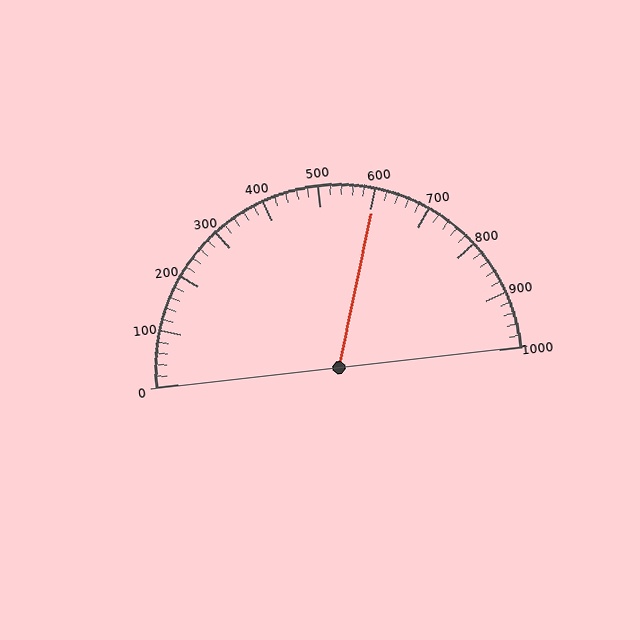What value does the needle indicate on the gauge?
The needle indicates approximately 600.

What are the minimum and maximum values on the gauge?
The gauge ranges from 0 to 1000.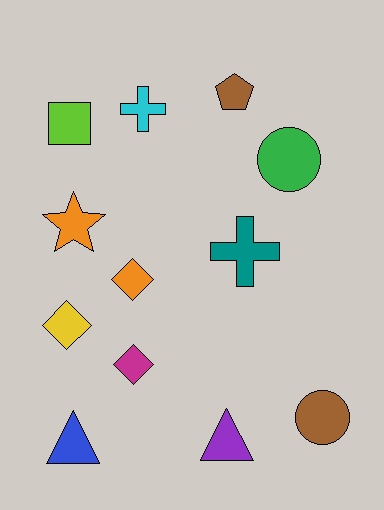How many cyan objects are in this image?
There is 1 cyan object.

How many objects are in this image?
There are 12 objects.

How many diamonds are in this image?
There are 3 diamonds.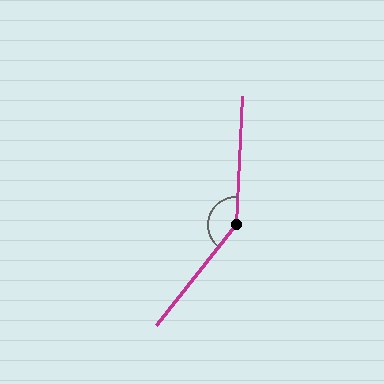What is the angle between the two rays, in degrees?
Approximately 144 degrees.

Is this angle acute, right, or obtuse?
It is obtuse.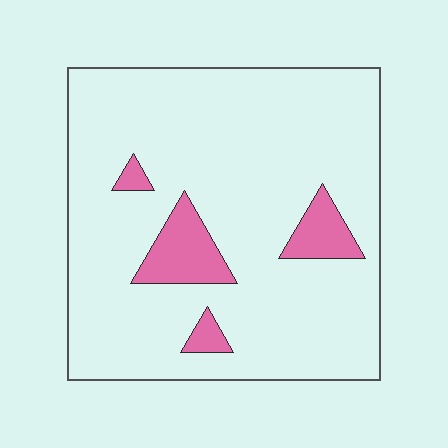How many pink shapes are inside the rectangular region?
4.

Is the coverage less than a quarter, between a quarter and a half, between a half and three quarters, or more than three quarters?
Less than a quarter.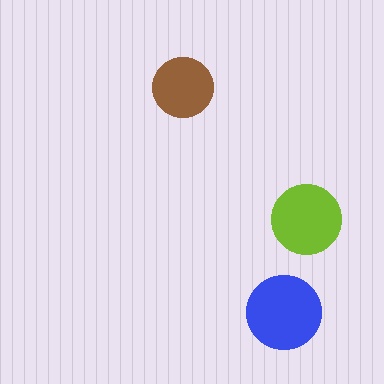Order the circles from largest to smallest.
the blue one, the lime one, the brown one.